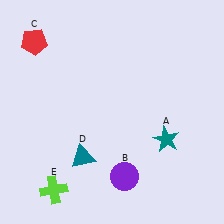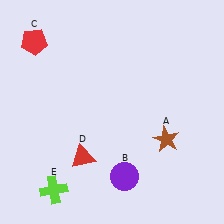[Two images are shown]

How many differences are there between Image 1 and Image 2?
There are 2 differences between the two images.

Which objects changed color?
A changed from teal to brown. D changed from teal to red.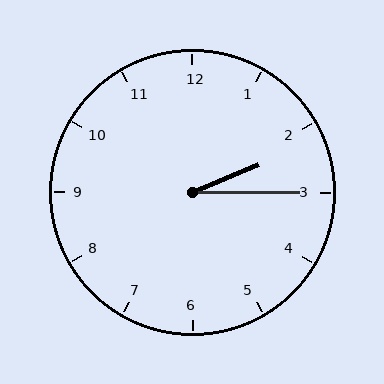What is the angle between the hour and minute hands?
Approximately 22 degrees.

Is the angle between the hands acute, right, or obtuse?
It is acute.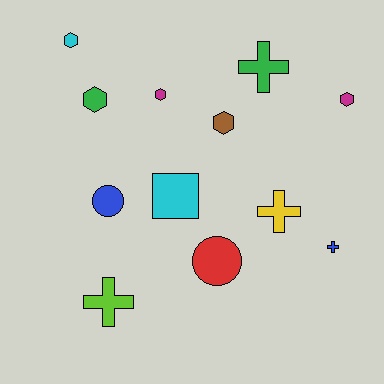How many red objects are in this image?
There is 1 red object.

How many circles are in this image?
There are 2 circles.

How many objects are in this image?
There are 12 objects.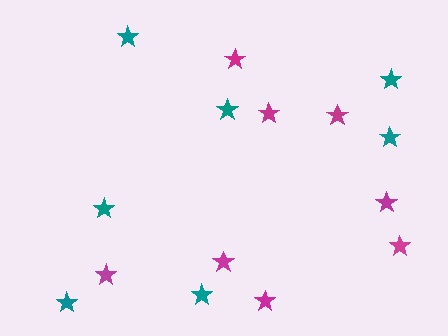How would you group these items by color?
There are 2 groups: one group of teal stars (7) and one group of magenta stars (8).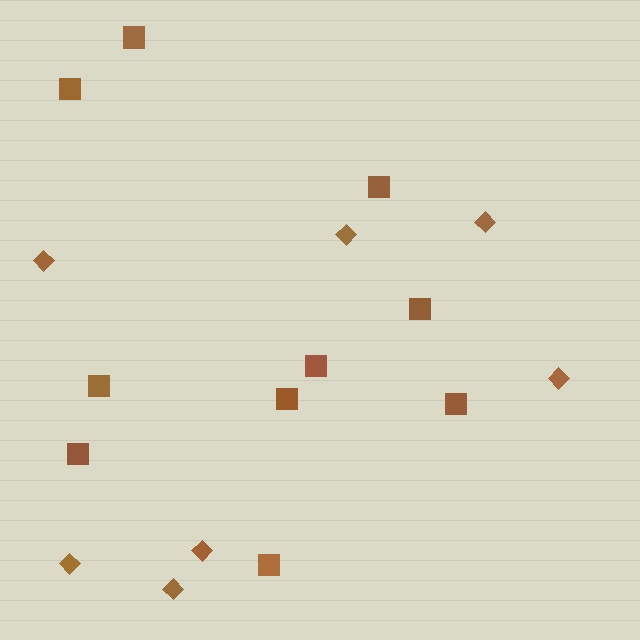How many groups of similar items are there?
There are 2 groups: one group of diamonds (7) and one group of squares (10).